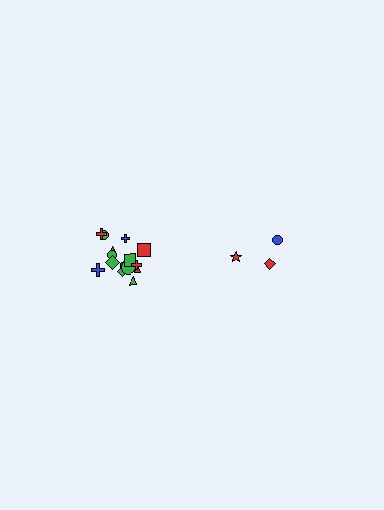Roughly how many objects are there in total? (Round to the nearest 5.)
Roughly 20 objects in total.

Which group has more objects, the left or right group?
The left group.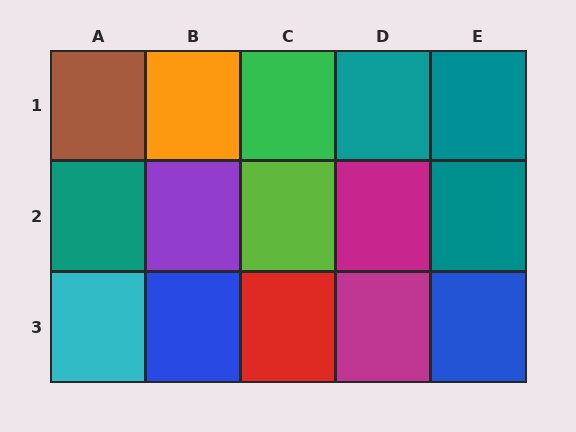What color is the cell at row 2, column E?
Teal.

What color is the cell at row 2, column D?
Magenta.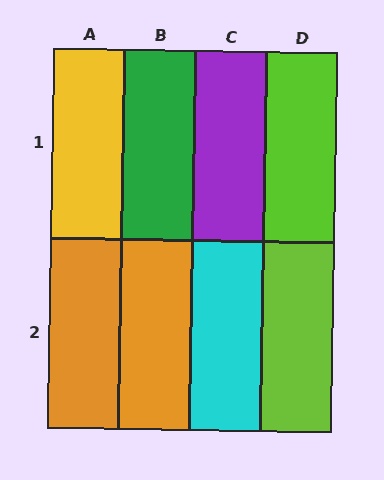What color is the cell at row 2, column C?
Cyan.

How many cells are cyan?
1 cell is cyan.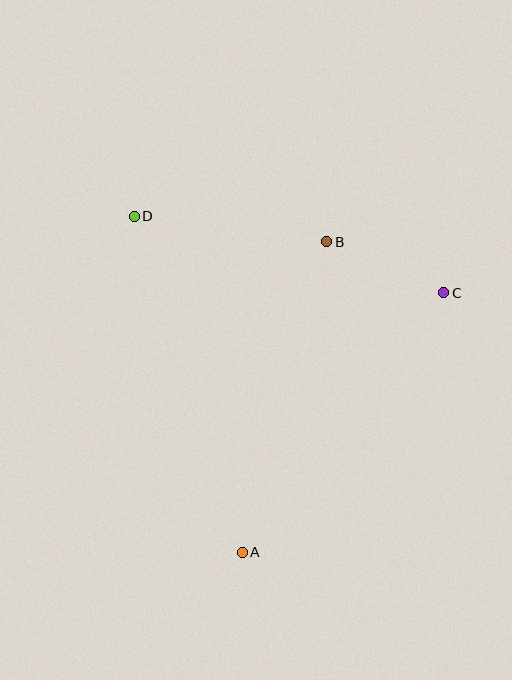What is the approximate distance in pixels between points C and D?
The distance between C and D is approximately 319 pixels.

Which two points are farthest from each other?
Points A and D are farthest from each other.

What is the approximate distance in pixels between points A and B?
The distance between A and B is approximately 322 pixels.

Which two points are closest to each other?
Points B and C are closest to each other.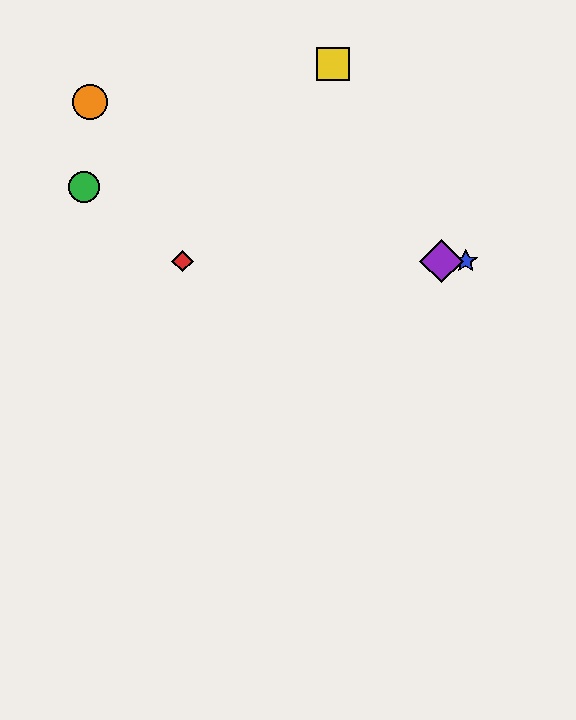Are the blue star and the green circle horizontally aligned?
No, the blue star is at y≈261 and the green circle is at y≈187.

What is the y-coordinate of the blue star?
The blue star is at y≈261.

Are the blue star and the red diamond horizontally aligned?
Yes, both are at y≈261.